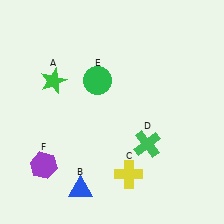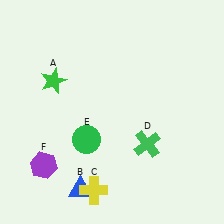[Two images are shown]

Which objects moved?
The objects that moved are: the yellow cross (C), the green circle (E).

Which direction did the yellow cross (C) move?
The yellow cross (C) moved left.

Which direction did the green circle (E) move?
The green circle (E) moved down.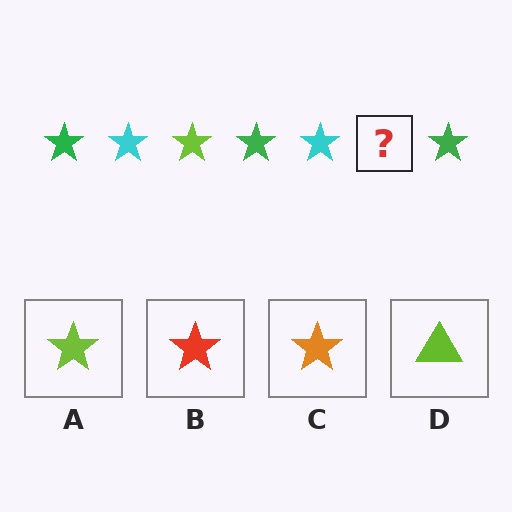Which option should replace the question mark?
Option A.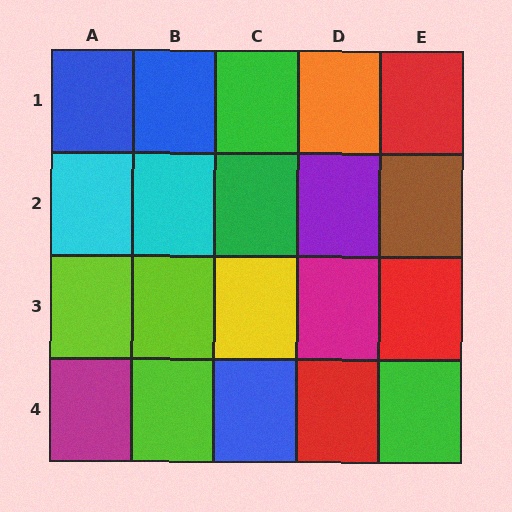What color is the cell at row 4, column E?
Green.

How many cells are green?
3 cells are green.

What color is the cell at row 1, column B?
Blue.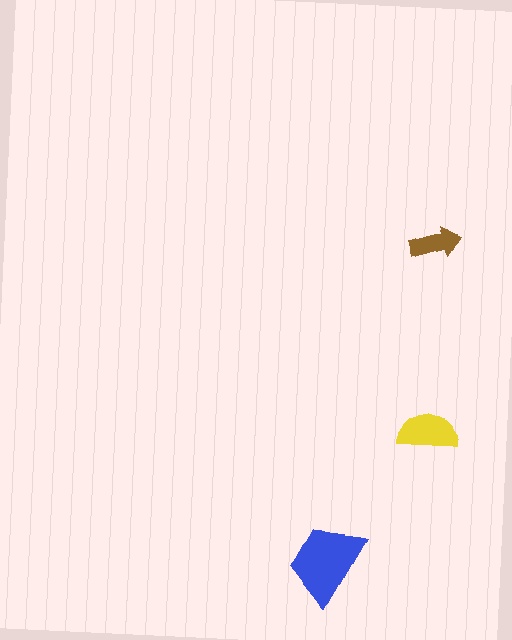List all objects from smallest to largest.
The brown arrow, the yellow semicircle, the blue trapezoid.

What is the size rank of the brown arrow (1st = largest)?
3rd.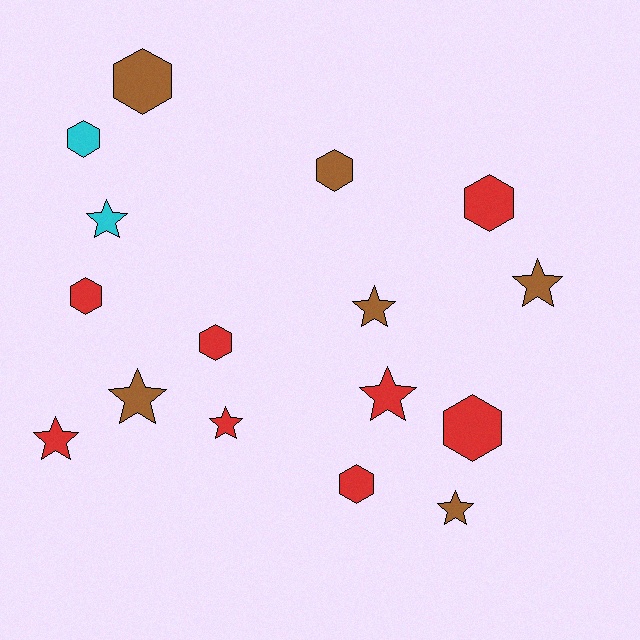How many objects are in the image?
There are 16 objects.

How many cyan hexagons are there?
There is 1 cyan hexagon.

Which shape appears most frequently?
Hexagon, with 8 objects.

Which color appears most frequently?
Red, with 8 objects.